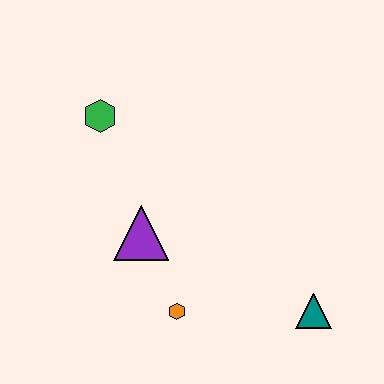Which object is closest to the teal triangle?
The orange hexagon is closest to the teal triangle.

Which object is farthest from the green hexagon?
The teal triangle is farthest from the green hexagon.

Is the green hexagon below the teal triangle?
No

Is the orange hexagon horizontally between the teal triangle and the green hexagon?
Yes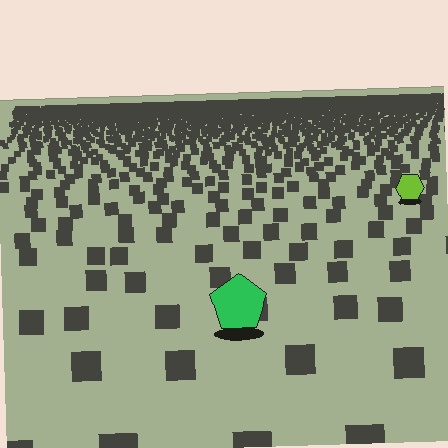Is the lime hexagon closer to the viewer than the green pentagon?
No. The green pentagon is closer — you can tell from the texture gradient: the ground texture is coarser near it.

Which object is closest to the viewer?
The green pentagon is closest. The texture marks near it are larger and more spread out.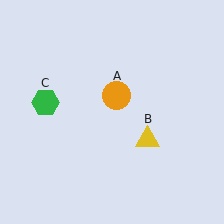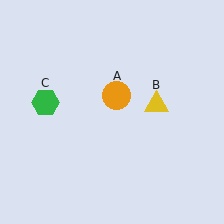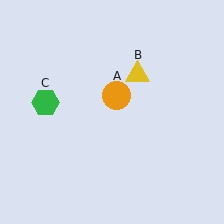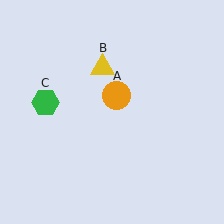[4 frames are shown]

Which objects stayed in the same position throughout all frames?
Orange circle (object A) and green hexagon (object C) remained stationary.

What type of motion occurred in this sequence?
The yellow triangle (object B) rotated counterclockwise around the center of the scene.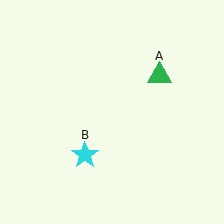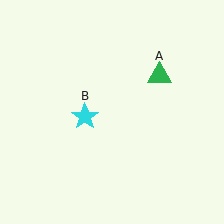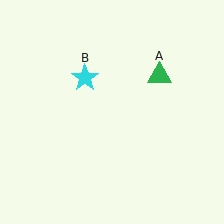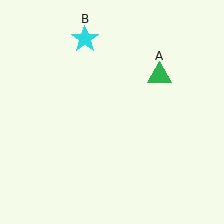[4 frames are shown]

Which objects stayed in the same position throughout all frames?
Green triangle (object A) remained stationary.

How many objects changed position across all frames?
1 object changed position: cyan star (object B).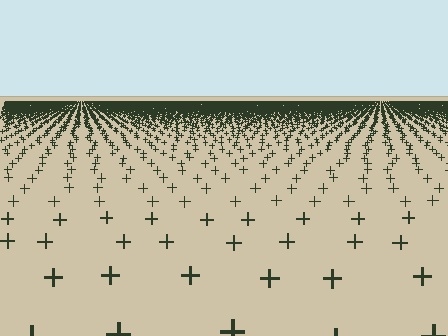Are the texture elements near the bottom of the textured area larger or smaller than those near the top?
Larger. Near the bottom, elements are closer to the viewer and appear at a bigger on-screen size.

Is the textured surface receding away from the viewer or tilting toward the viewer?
The surface is receding away from the viewer. Texture elements get smaller and denser toward the top.